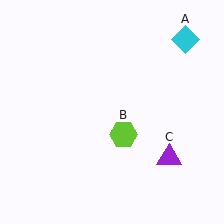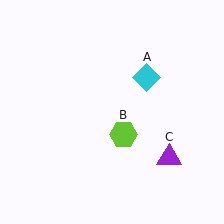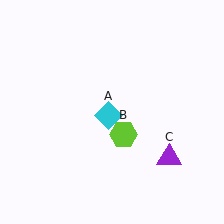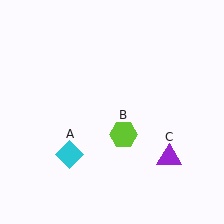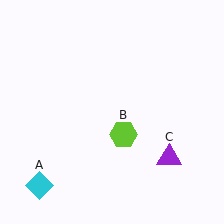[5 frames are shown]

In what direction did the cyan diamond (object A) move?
The cyan diamond (object A) moved down and to the left.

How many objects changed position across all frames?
1 object changed position: cyan diamond (object A).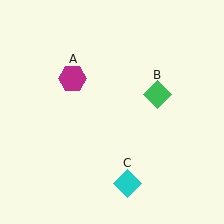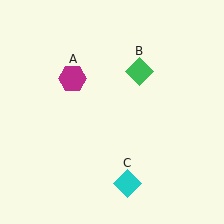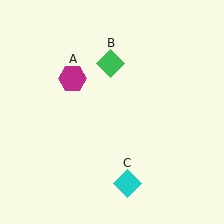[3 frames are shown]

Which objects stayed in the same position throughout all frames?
Magenta hexagon (object A) and cyan diamond (object C) remained stationary.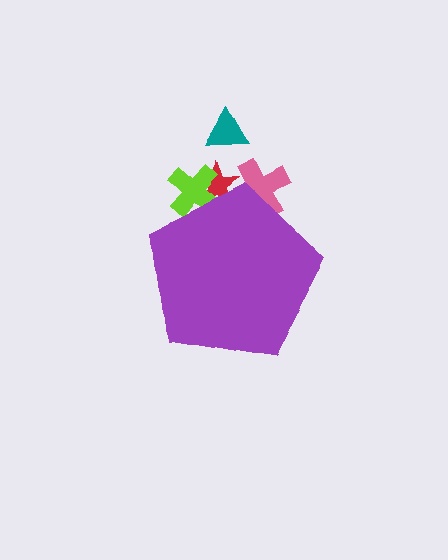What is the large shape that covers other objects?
A purple pentagon.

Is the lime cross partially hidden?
Yes, the lime cross is partially hidden behind the purple pentagon.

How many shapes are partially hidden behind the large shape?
3 shapes are partially hidden.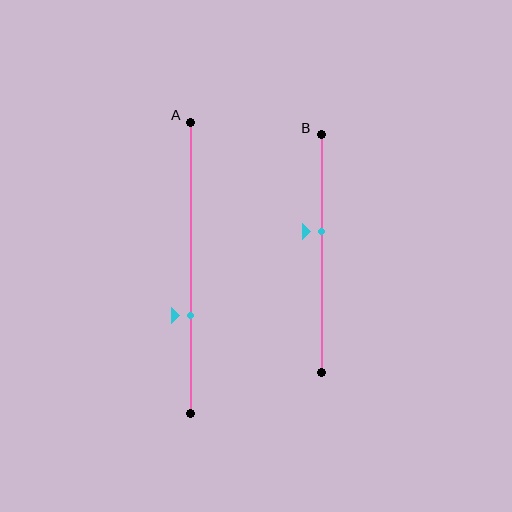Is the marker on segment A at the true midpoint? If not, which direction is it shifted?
No, the marker on segment A is shifted downward by about 16% of the segment length.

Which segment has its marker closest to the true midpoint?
Segment B has its marker closest to the true midpoint.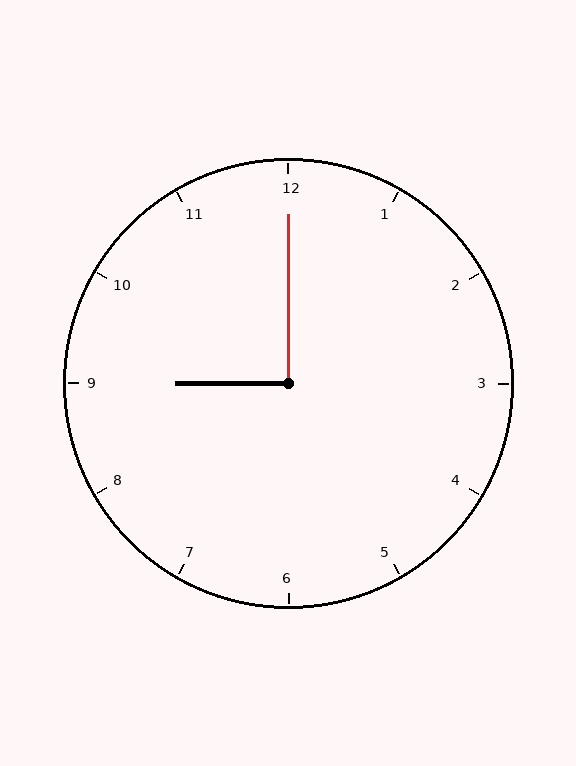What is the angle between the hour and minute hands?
Approximately 90 degrees.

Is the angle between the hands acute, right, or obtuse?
It is right.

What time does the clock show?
9:00.